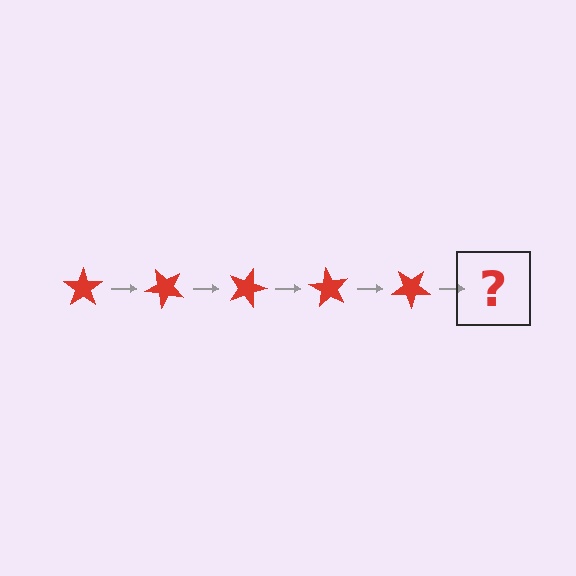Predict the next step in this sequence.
The next step is a red star rotated 225 degrees.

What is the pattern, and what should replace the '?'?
The pattern is that the star rotates 45 degrees each step. The '?' should be a red star rotated 225 degrees.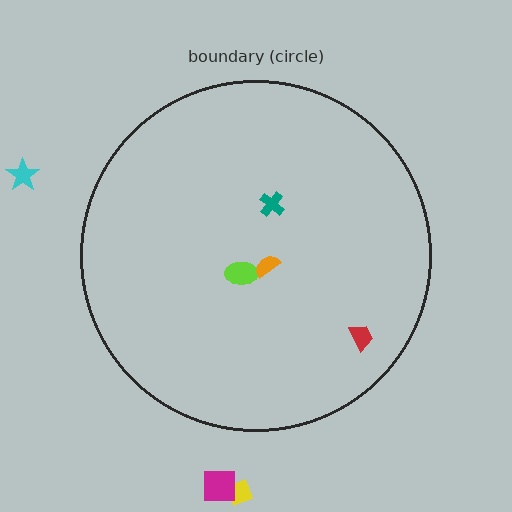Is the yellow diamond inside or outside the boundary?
Outside.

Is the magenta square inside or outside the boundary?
Outside.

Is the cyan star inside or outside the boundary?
Outside.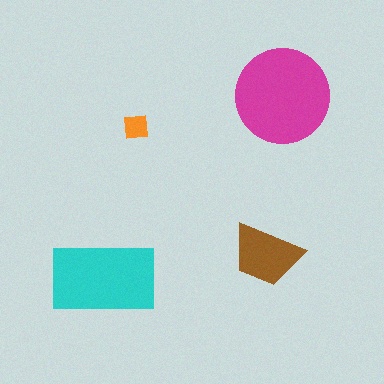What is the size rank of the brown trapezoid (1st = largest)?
3rd.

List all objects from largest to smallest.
The magenta circle, the cyan rectangle, the brown trapezoid, the orange square.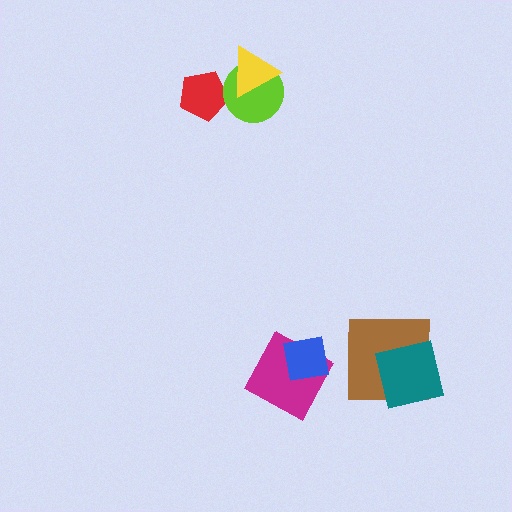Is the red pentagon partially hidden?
Yes, it is partially covered by another shape.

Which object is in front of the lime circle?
The yellow triangle is in front of the lime circle.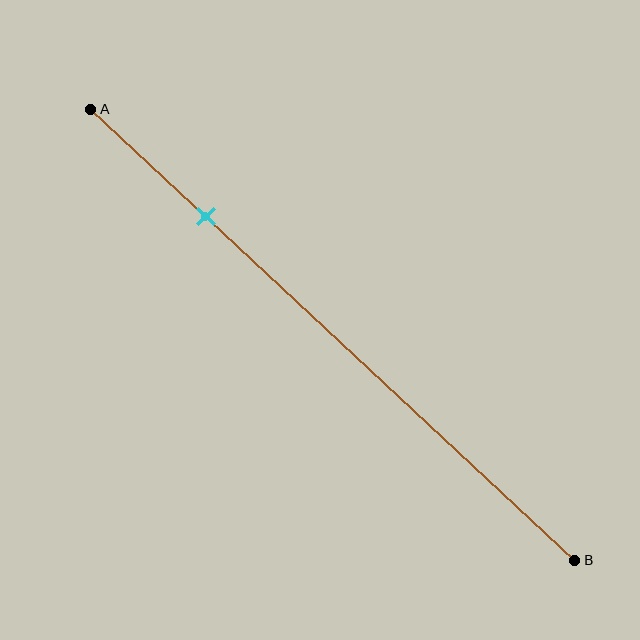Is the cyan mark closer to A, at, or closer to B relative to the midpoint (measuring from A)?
The cyan mark is closer to point A than the midpoint of segment AB.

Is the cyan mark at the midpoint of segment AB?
No, the mark is at about 25% from A, not at the 50% midpoint.